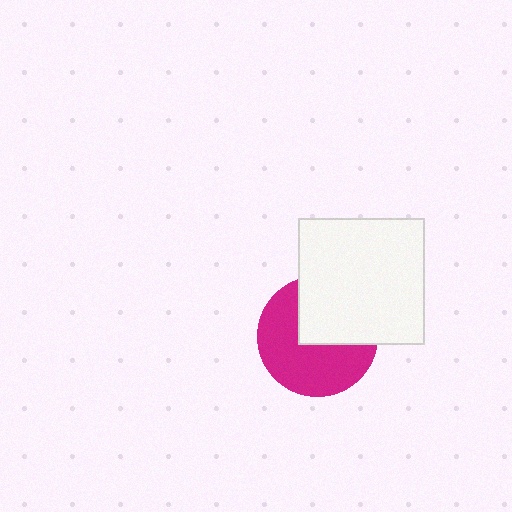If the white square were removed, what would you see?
You would see the complete magenta circle.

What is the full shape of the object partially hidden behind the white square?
The partially hidden object is a magenta circle.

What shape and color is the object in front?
The object in front is a white square.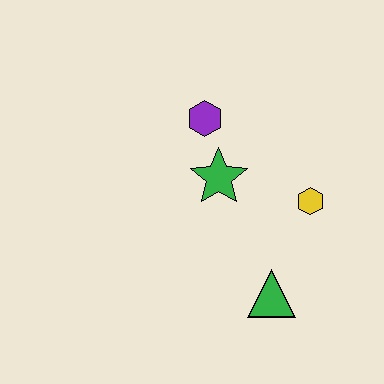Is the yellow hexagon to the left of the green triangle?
No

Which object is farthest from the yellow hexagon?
The purple hexagon is farthest from the yellow hexagon.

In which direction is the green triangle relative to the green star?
The green triangle is below the green star.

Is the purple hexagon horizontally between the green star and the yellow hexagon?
No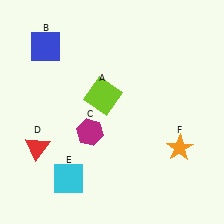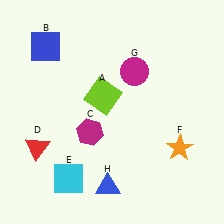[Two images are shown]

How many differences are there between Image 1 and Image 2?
There are 2 differences between the two images.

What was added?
A magenta circle (G), a blue triangle (H) were added in Image 2.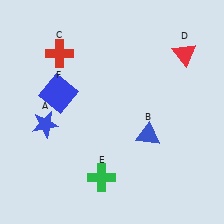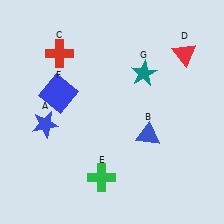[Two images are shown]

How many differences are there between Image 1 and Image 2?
There is 1 difference between the two images.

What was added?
A teal star (G) was added in Image 2.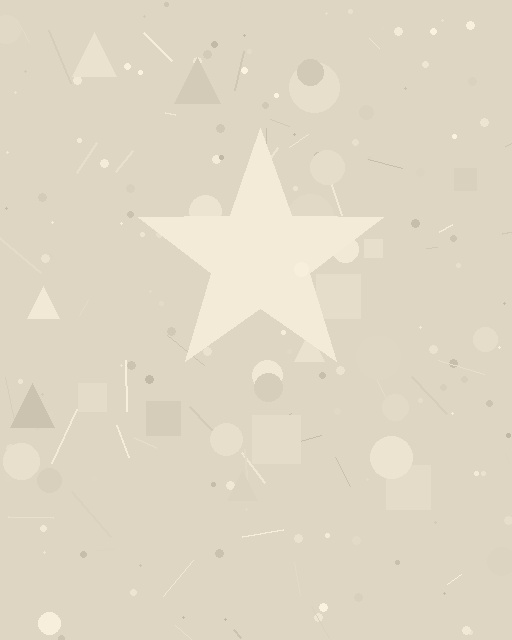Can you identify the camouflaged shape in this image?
The camouflaged shape is a star.